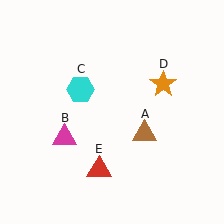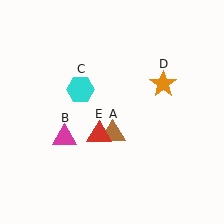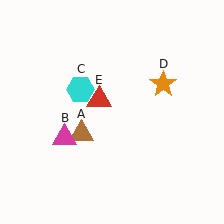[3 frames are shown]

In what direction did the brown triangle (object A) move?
The brown triangle (object A) moved left.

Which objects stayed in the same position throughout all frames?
Magenta triangle (object B) and cyan hexagon (object C) and orange star (object D) remained stationary.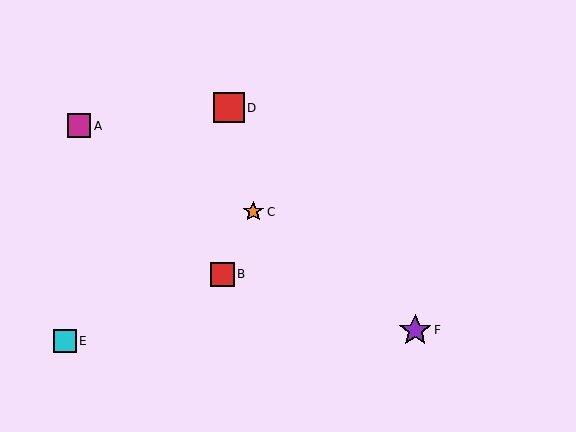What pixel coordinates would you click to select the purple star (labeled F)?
Click at (415, 330) to select the purple star F.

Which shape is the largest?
The purple star (labeled F) is the largest.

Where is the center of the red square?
The center of the red square is at (229, 108).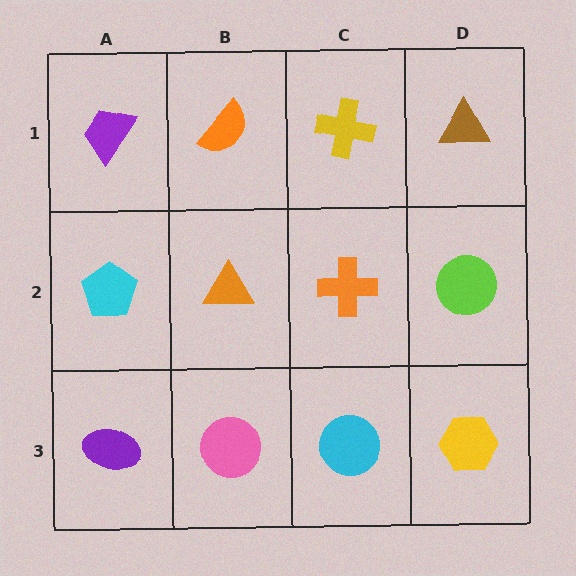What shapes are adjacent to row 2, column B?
An orange semicircle (row 1, column B), a pink circle (row 3, column B), a cyan pentagon (row 2, column A), an orange cross (row 2, column C).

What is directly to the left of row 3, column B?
A purple ellipse.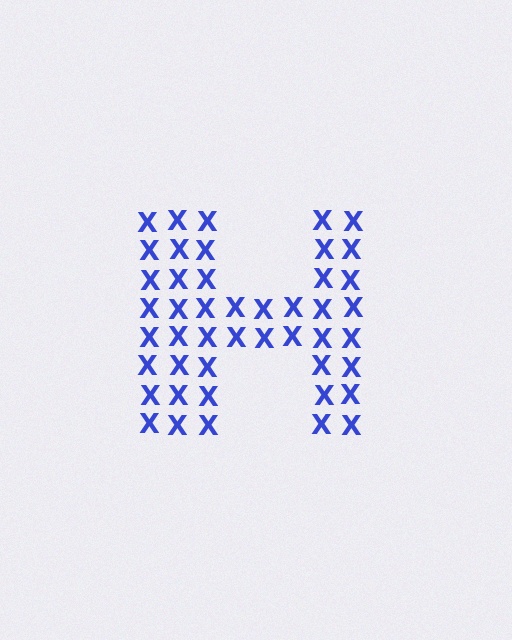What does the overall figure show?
The overall figure shows the letter H.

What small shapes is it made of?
It is made of small letter X's.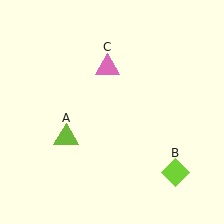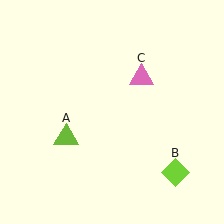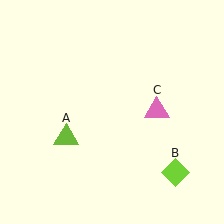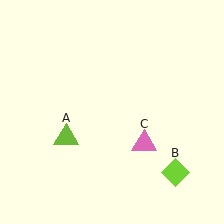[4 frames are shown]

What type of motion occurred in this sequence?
The pink triangle (object C) rotated clockwise around the center of the scene.